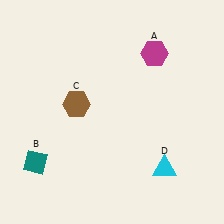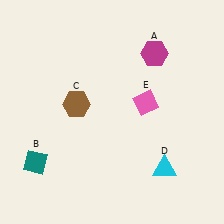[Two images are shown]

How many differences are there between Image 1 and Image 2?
There is 1 difference between the two images.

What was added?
A pink diamond (E) was added in Image 2.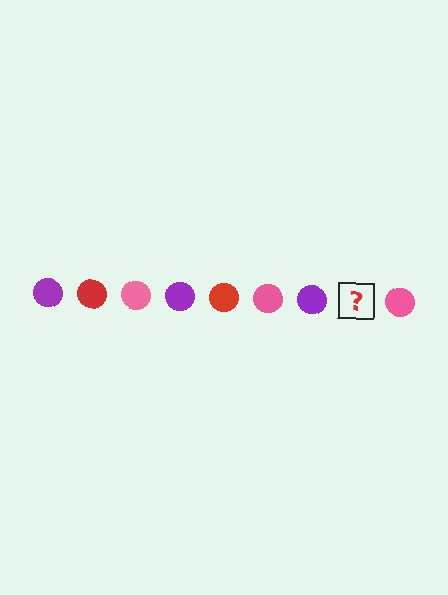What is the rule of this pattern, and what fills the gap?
The rule is that the pattern cycles through purple, red, pink circles. The gap should be filled with a red circle.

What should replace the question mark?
The question mark should be replaced with a red circle.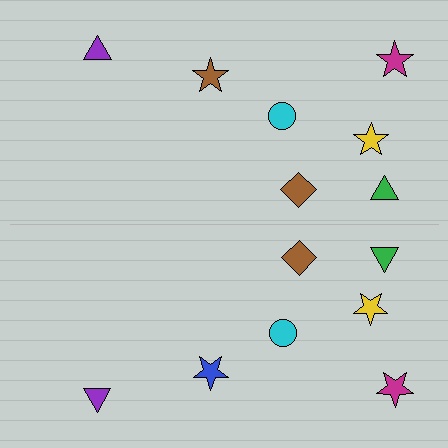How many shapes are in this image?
There are 14 shapes in this image.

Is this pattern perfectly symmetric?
No, the pattern is not perfectly symmetric. The blue star on the bottom side breaks the symmetry — its mirror counterpart is brown.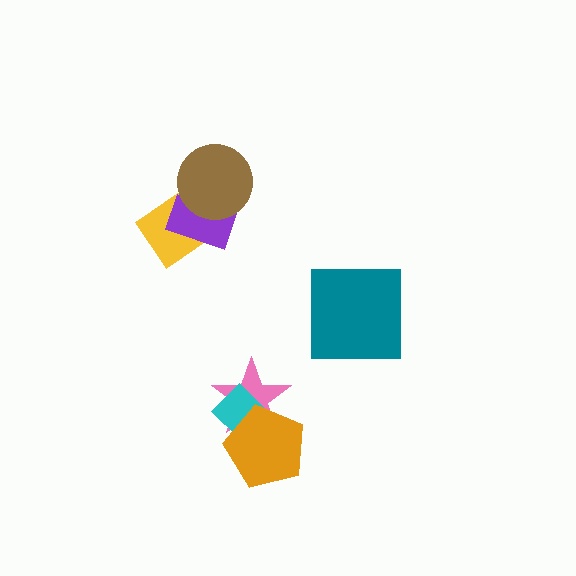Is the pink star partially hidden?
Yes, it is partially covered by another shape.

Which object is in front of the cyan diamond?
The orange pentagon is in front of the cyan diamond.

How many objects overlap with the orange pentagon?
2 objects overlap with the orange pentagon.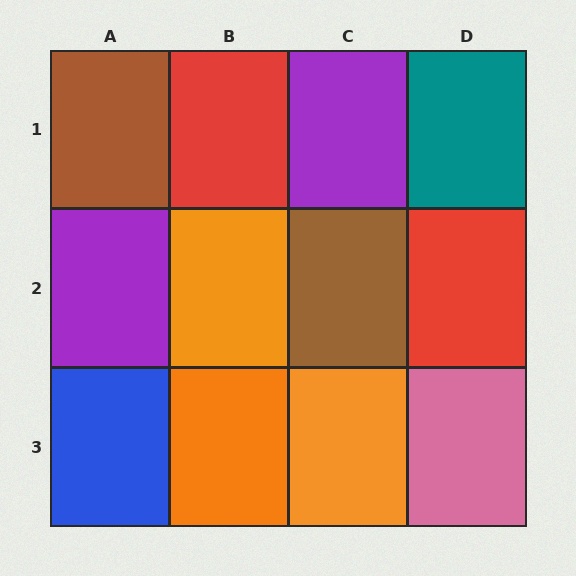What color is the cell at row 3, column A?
Blue.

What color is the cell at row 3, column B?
Orange.